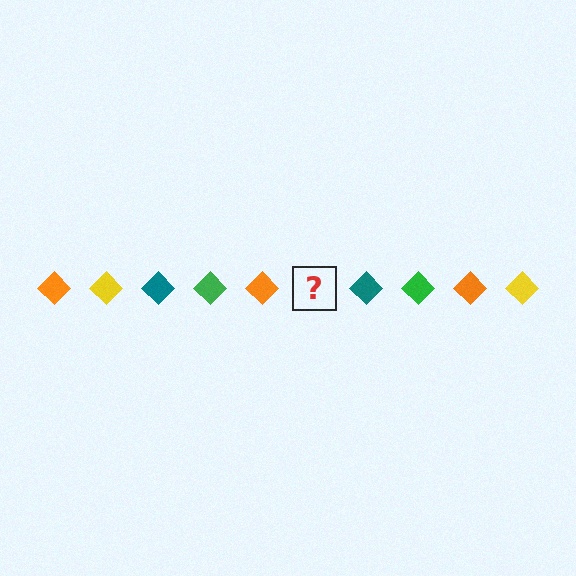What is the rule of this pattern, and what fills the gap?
The rule is that the pattern cycles through orange, yellow, teal, green diamonds. The gap should be filled with a yellow diamond.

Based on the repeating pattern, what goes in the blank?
The blank should be a yellow diamond.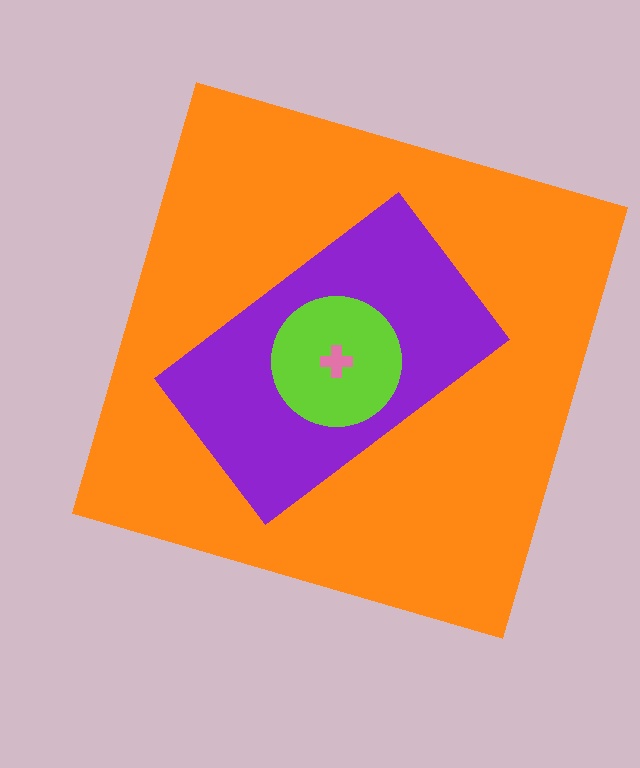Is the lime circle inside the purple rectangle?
Yes.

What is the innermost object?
The pink cross.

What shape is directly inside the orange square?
The purple rectangle.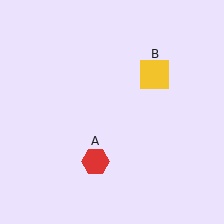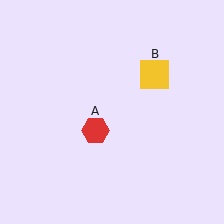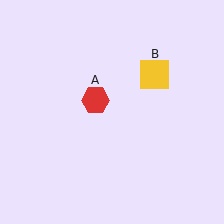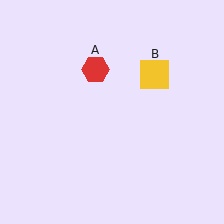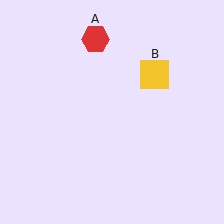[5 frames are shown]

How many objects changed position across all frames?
1 object changed position: red hexagon (object A).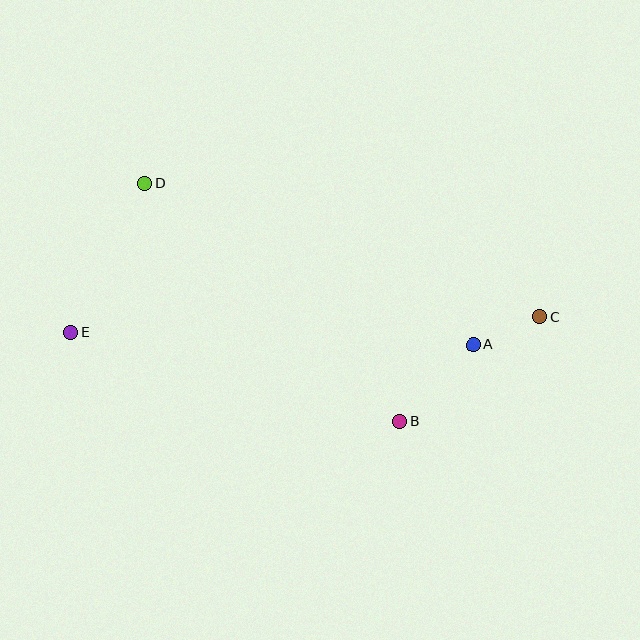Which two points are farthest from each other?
Points C and E are farthest from each other.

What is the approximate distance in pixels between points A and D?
The distance between A and D is approximately 367 pixels.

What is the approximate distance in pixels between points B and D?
The distance between B and D is approximately 349 pixels.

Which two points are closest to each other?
Points A and C are closest to each other.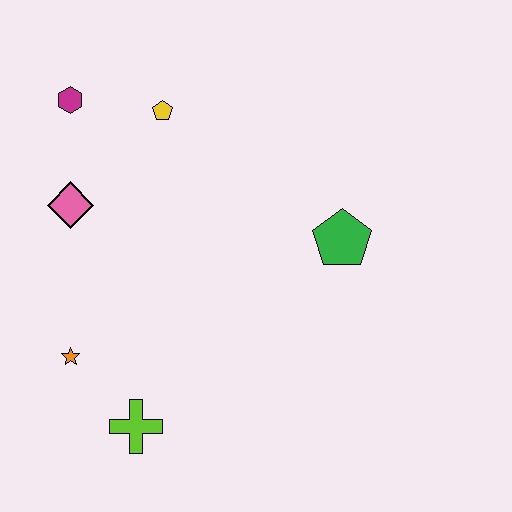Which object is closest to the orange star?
The lime cross is closest to the orange star.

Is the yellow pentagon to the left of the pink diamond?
No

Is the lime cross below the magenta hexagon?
Yes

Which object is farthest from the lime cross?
The magenta hexagon is farthest from the lime cross.